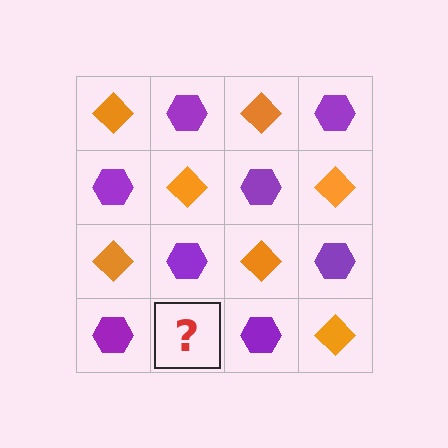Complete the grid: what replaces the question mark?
The question mark should be replaced with an orange diamond.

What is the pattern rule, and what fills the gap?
The rule is that it alternates orange diamond and purple hexagon in a checkerboard pattern. The gap should be filled with an orange diamond.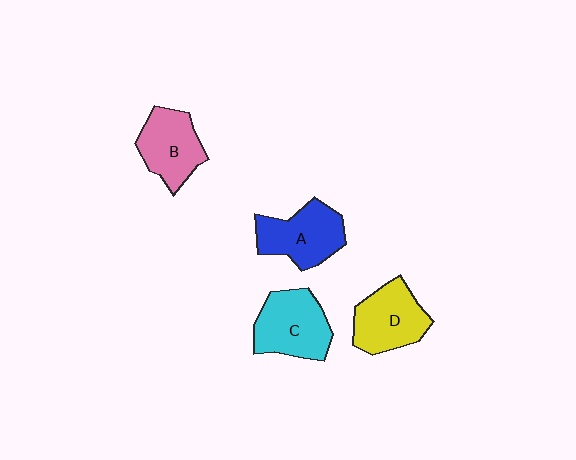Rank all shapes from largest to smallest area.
From largest to smallest: C (cyan), A (blue), D (yellow), B (pink).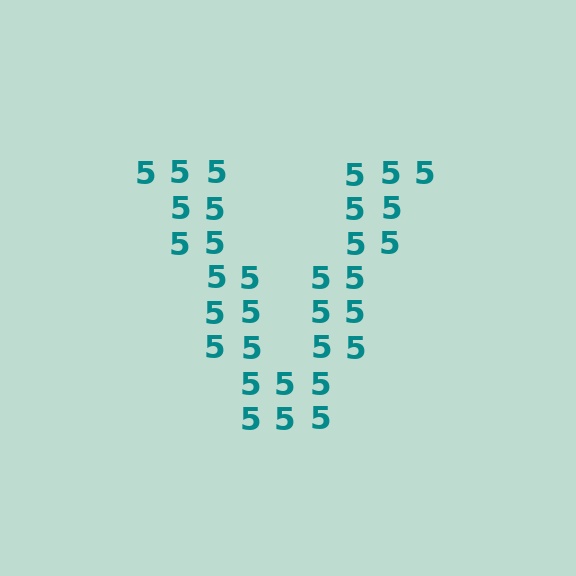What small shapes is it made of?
It is made of small digit 5's.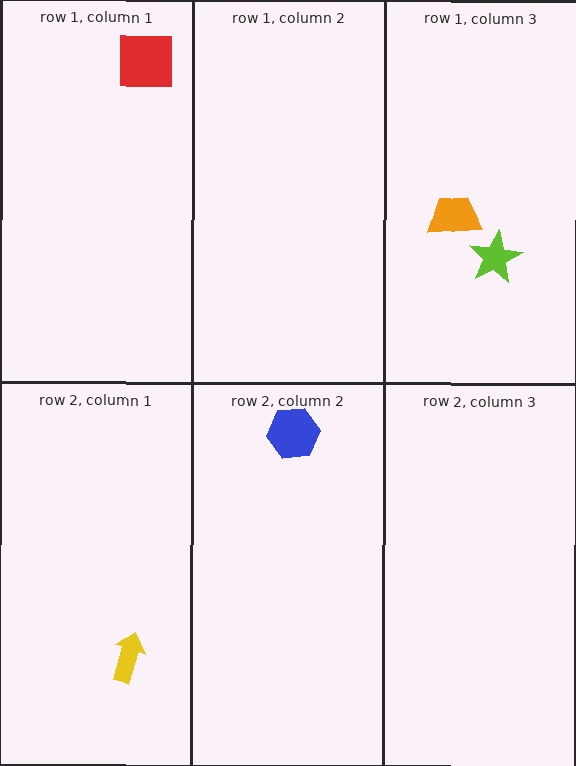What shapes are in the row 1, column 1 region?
The red square.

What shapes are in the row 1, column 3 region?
The lime star, the orange trapezoid.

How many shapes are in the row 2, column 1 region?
1.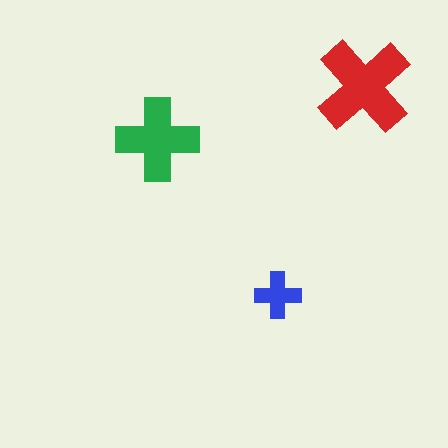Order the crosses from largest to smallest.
the red one, the green one, the blue one.